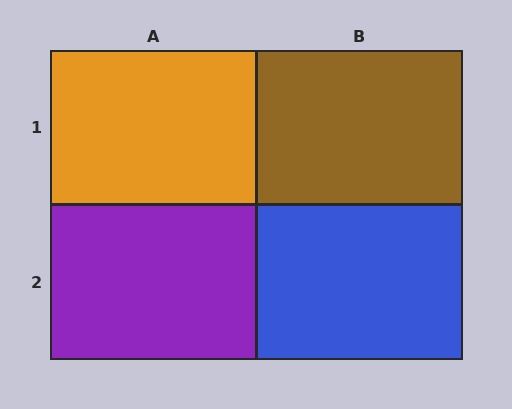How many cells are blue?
1 cell is blue.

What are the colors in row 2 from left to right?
Purple, blue.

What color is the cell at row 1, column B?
Brown.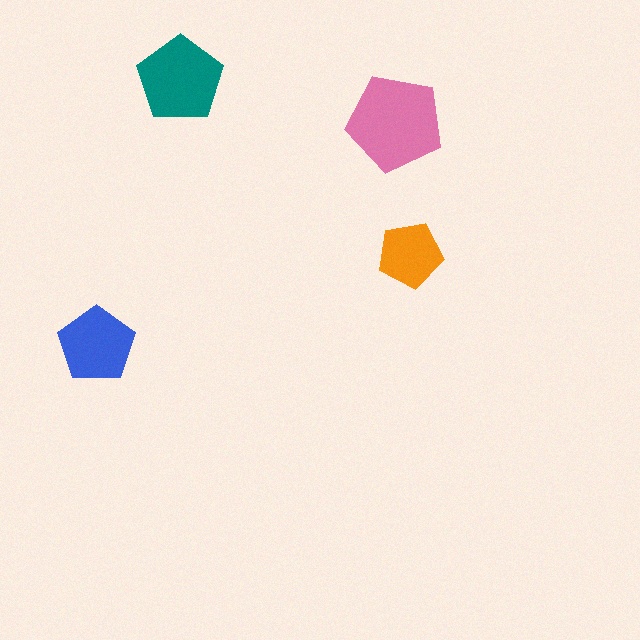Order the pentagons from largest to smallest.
the pink one, the teal one, the blue one, the orange one.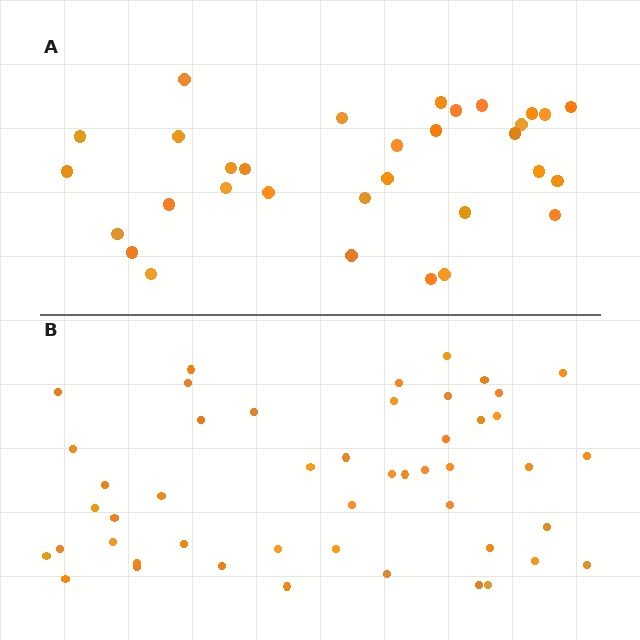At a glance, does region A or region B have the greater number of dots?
Region B (the bottom region) has more dots.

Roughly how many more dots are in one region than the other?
Region B has approximately 15 more dots than region A.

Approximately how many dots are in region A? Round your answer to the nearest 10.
About 30 dots. (The exact count is 32, which rounds to 30.)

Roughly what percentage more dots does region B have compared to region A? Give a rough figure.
About 50% more.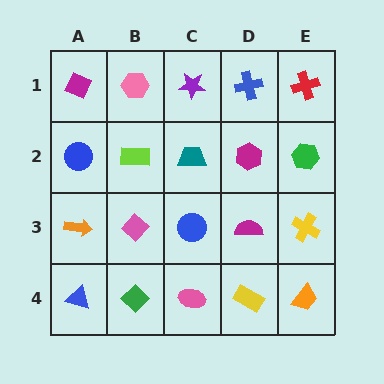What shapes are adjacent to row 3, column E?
A green hexagon (row 2, column E), an orange trapezoid (row 4, column E), a magenta semicircle (row 3, column D).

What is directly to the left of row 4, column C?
A green diamond.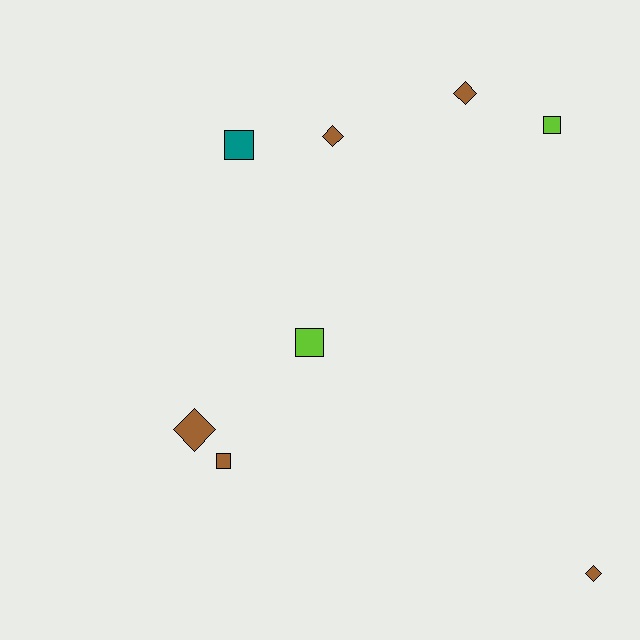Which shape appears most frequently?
Diamond, with 4 objects.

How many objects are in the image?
There are 8 objects.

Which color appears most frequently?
Brown, with 5 objects.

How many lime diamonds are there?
There are no lime diamonds.